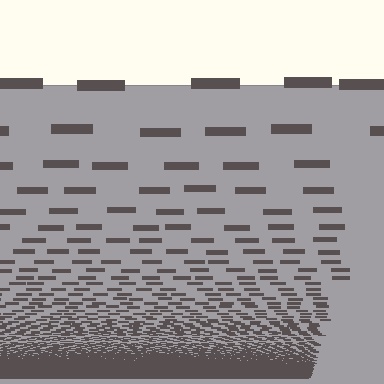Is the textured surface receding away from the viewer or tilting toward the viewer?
The surface appears to tilt toward the viewer. Texture elements get larger and sparser toward the top.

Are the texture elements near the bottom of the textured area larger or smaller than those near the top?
Smaller. The gradient is inverted — elements near the bottom are smaller and denser.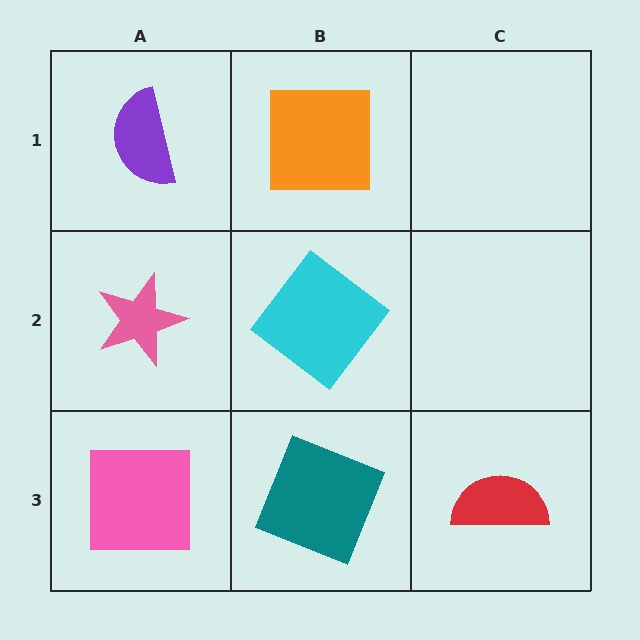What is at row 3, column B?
A teal square.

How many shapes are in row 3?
3 shapes.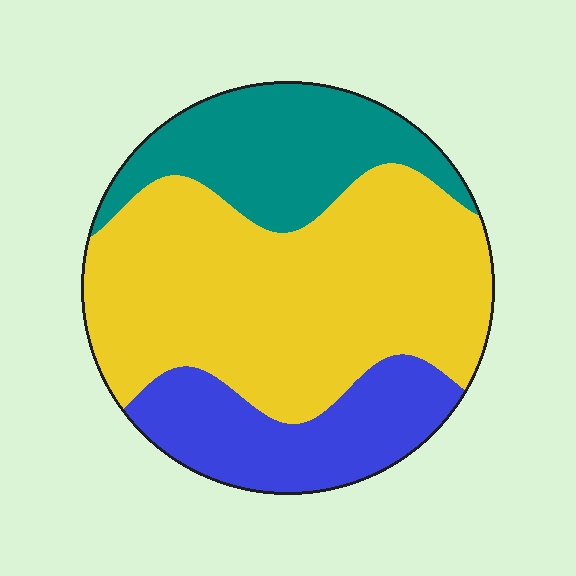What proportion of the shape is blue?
Blue covers 21% of the shape.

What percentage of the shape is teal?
Teal takes up between a sixth and a third of the shape.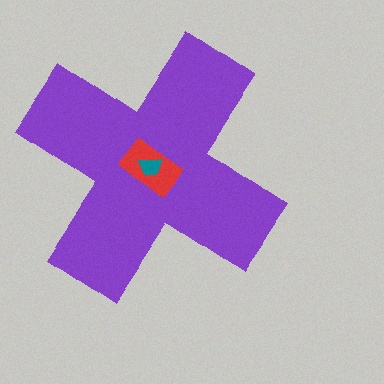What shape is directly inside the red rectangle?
The teal trapezoid.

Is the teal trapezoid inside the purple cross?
Yes.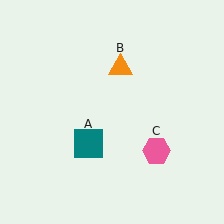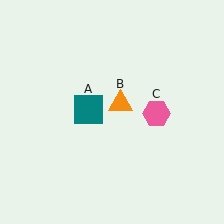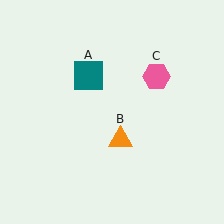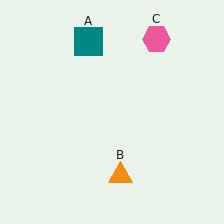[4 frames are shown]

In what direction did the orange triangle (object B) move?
The orange triangle (object B) moved down.